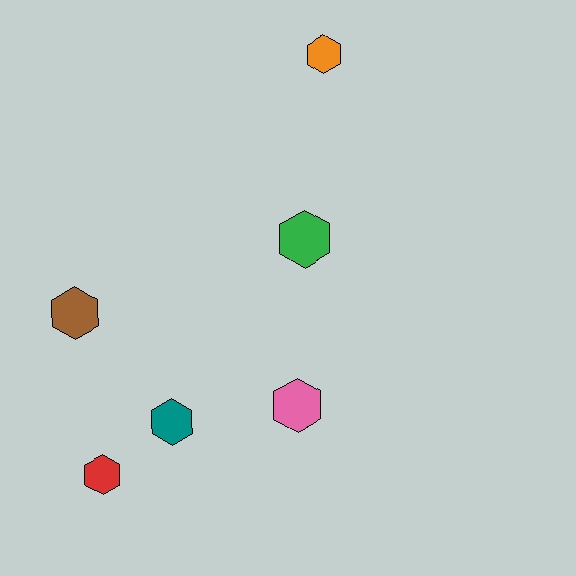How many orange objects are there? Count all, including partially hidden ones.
There is 1 orange object.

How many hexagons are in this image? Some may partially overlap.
There are 6 hexagons.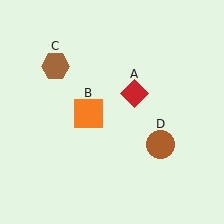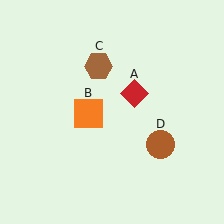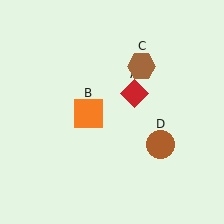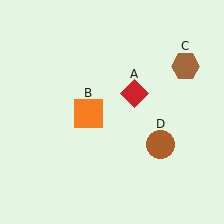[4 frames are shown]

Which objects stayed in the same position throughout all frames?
Red diamond (object A) and orange square (object B) and brown circle (object D) remained stationary.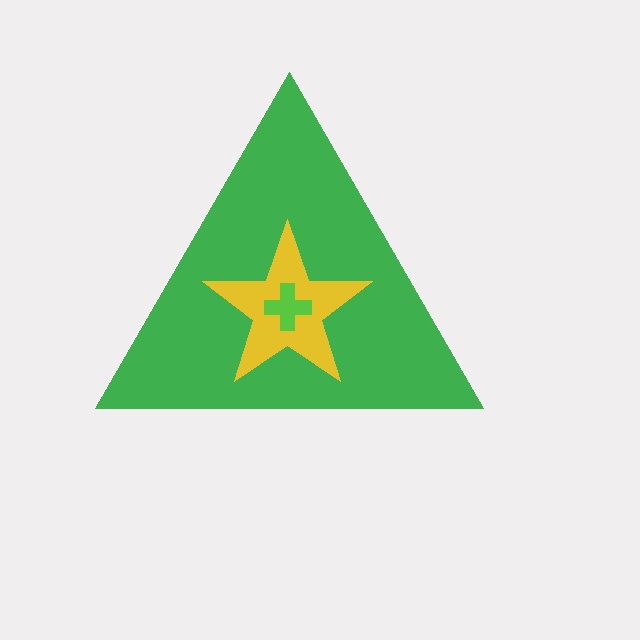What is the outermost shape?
The green triangle.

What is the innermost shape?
The lime cross.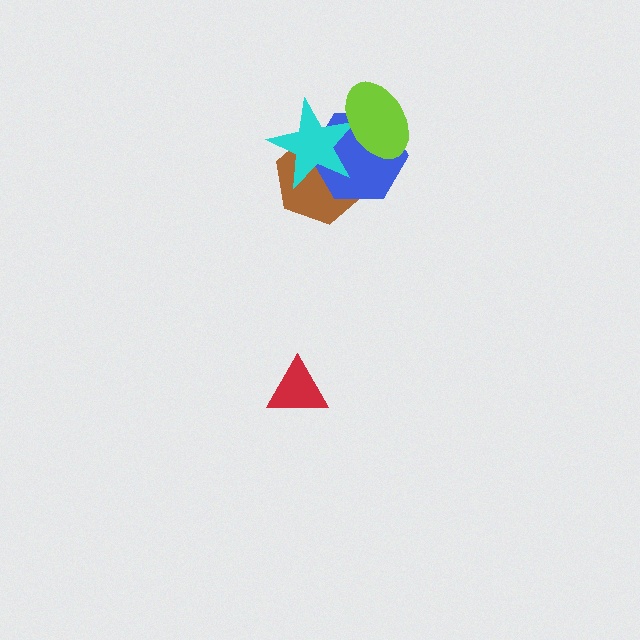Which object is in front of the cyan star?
The lime ellipse is in front of the cyan star.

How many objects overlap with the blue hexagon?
3 objects overlap with the blue hexagon.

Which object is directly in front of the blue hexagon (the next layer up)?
The cyan star is directly in front of the blue hexagon.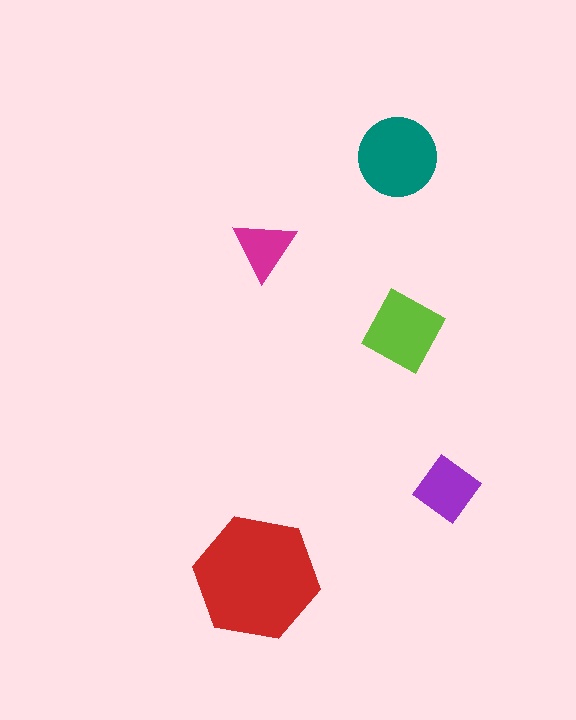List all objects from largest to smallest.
The red hexagon, the teal circle, the lime diamond, the purple diamond, the magenta triangle.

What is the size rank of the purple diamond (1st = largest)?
4th.